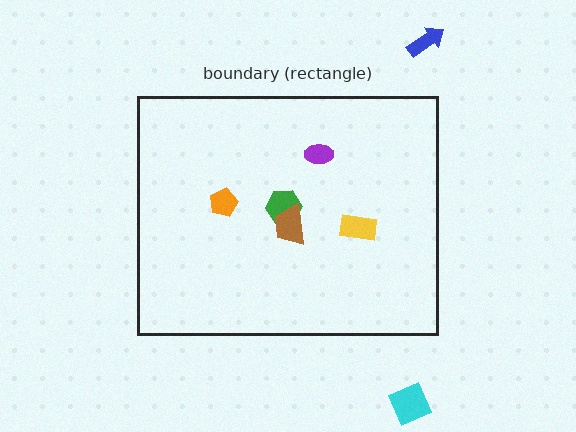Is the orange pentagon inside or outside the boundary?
Inside.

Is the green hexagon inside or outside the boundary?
Inside.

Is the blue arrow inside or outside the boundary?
Outside.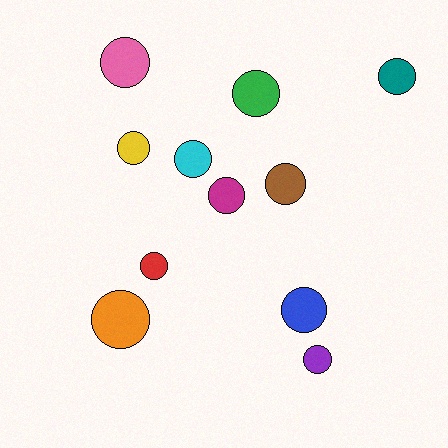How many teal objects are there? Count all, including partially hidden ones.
There is 1 teal object.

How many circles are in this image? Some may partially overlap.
There are 11 circles.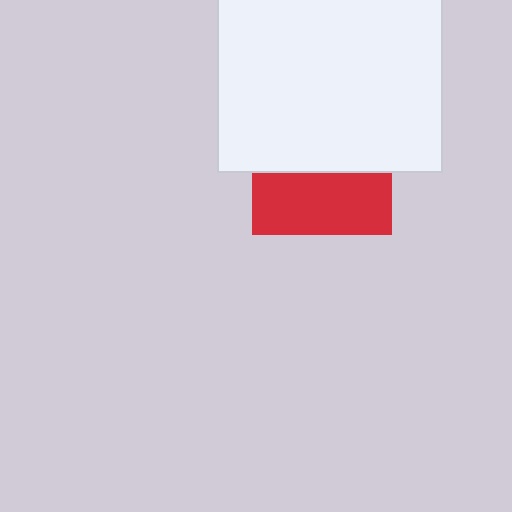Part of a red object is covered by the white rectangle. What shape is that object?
It is a square.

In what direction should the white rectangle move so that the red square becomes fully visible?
The white rectangle should move up. That is the shortest direction to clear the overlap and leave the red square fully visible.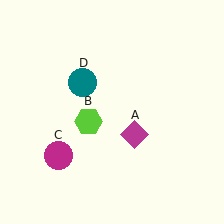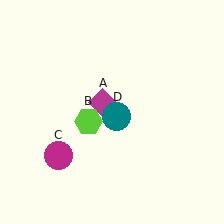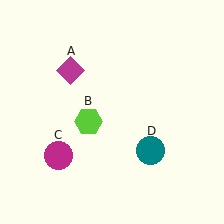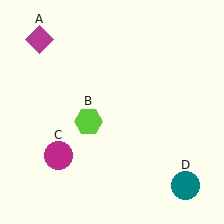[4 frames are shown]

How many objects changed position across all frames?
2 objects changed position: magenta diamond (object A), teal circle (object D).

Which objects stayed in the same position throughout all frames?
Lime hexagon (object B) and magenta circle (object C) remained stationary.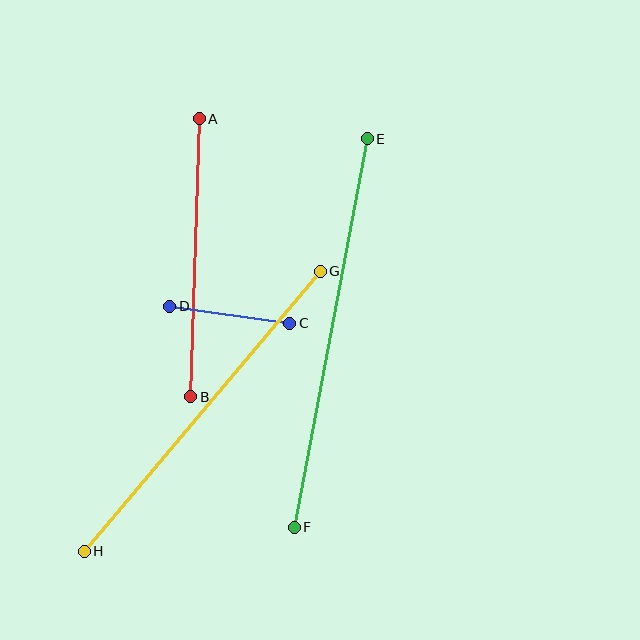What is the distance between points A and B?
The distance is approximately 278 pixels.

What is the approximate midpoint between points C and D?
The midpoint is at approximately (230, 315) pixels.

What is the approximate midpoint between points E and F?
The midpoint is at approximately (331, 333) pixels.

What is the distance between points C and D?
The distance is approximately 121 pixels.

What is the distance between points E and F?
The distance is approximately 395 pixels.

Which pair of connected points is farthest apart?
Points E and F are farthest apart.